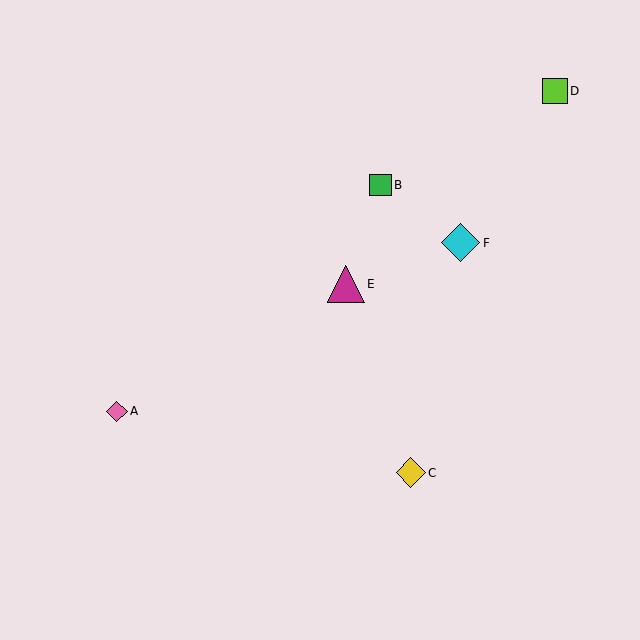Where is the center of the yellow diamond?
The center of the yellow diamond is at (411, 473).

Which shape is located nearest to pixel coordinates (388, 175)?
The green square (labeled B) at (381, 185) is nearest to that location.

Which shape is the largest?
The cyan diamond (labeled F) is the largest.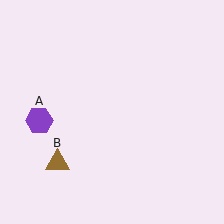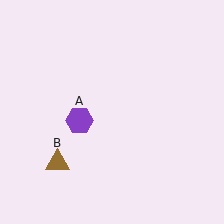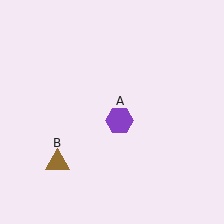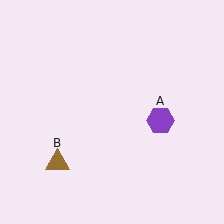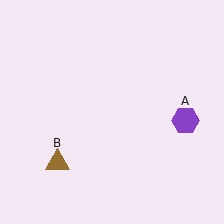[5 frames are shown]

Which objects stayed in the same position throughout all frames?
Brown triangle (object B) remained stationary.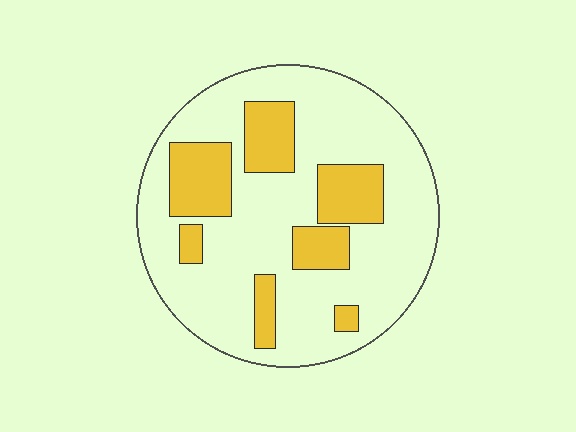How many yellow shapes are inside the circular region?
7.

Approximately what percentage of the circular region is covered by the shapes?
Approximately 25%.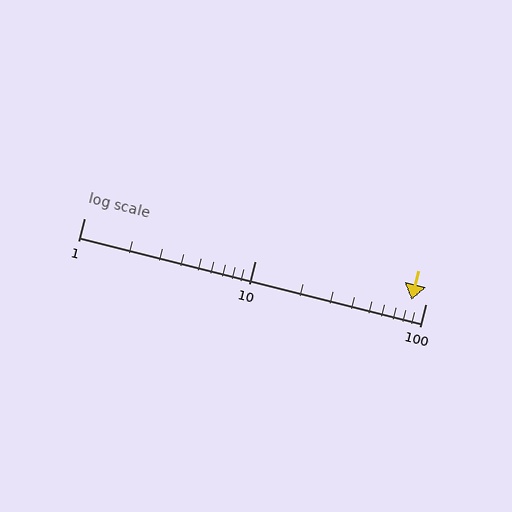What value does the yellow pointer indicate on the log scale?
The pointer indicates approximately 83.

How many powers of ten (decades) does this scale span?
The scale spans 2 decades, from 1 to 100.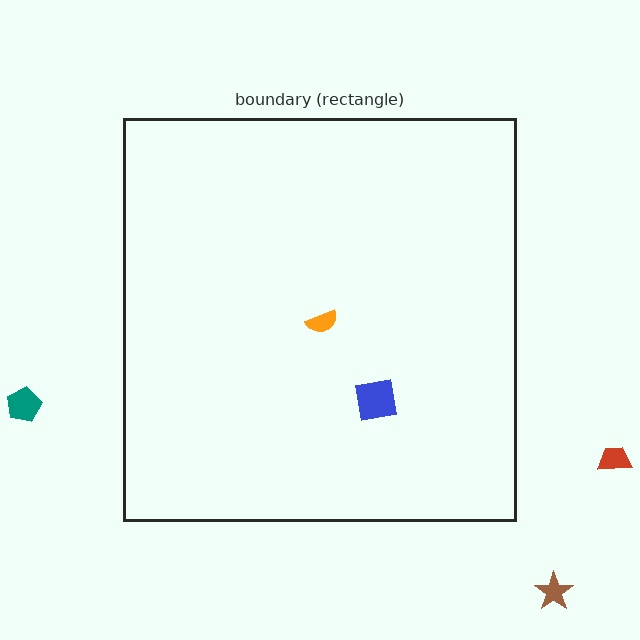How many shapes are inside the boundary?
2 inside, 3 outside.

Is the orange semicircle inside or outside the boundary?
Inside.